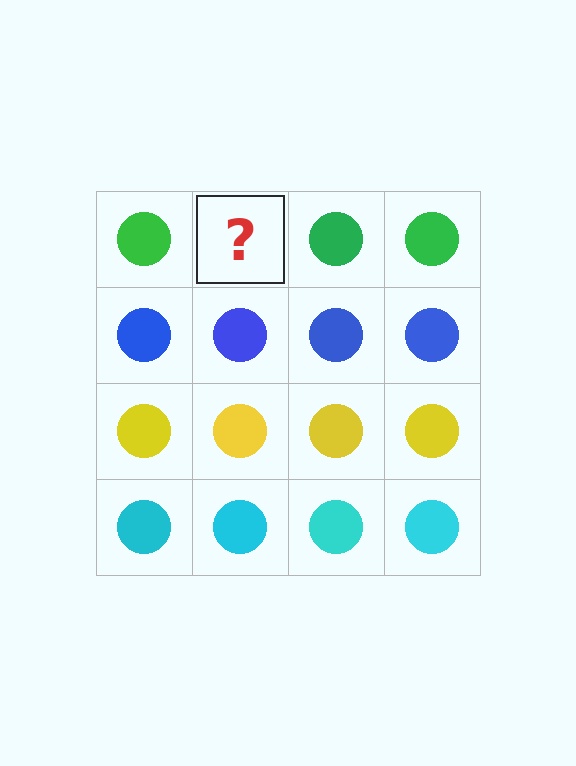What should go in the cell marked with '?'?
The missing cell should contain a green circle.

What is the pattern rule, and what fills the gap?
The rule is that each row has a consistent color. The gap should be filled with a green circle.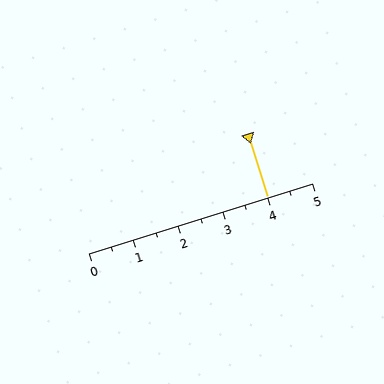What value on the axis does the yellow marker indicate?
The marker indicates approximately 4.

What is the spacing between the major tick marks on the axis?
The major ticks are spaced 1 apart.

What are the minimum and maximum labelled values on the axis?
The axis runs from 0 to 5.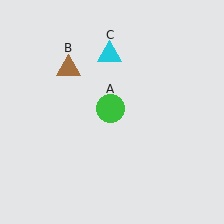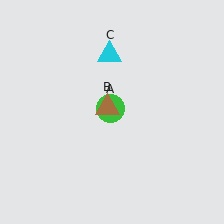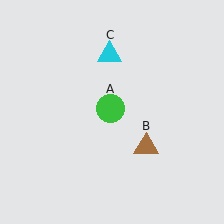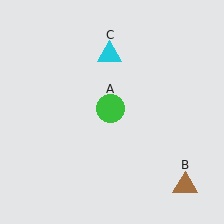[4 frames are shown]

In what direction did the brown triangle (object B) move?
The brown triangle (object B) moved down and to the right.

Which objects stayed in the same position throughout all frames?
Green circle (object A) and cyan triangle (object C) remained stationary.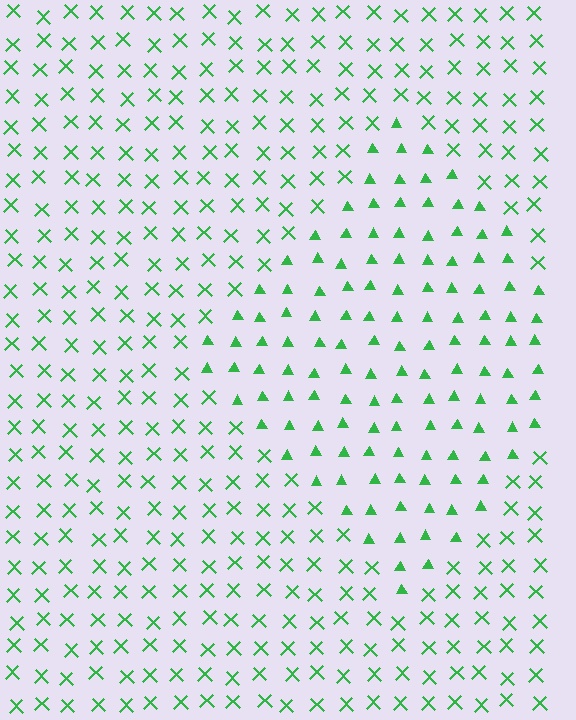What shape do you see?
I see a diamond.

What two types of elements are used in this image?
The image uses triangles inside the diamond region and X marks outside it.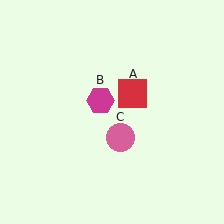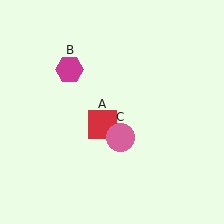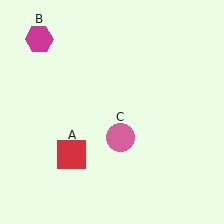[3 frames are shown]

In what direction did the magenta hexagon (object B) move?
The magenta hexagon (object B) moved up and to the left.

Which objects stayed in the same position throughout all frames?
Pink circle (object C) remained stationary.